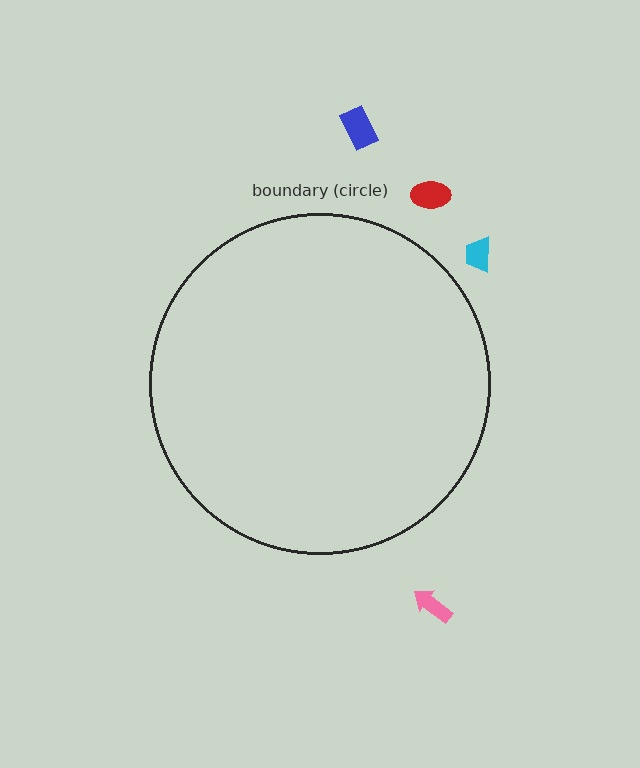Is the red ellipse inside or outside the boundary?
Outside.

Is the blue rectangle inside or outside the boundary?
Outside.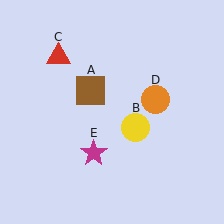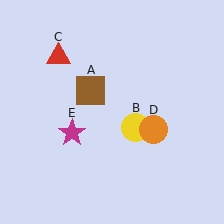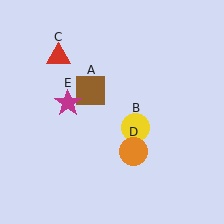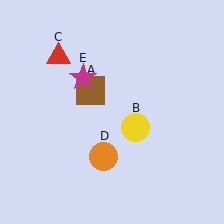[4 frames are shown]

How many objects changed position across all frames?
2 objects changed position: orange circle (object D), magenta star (object E).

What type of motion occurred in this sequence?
The orange circle (object D), magenta star (object E) rotated clockwise around the center of the scene.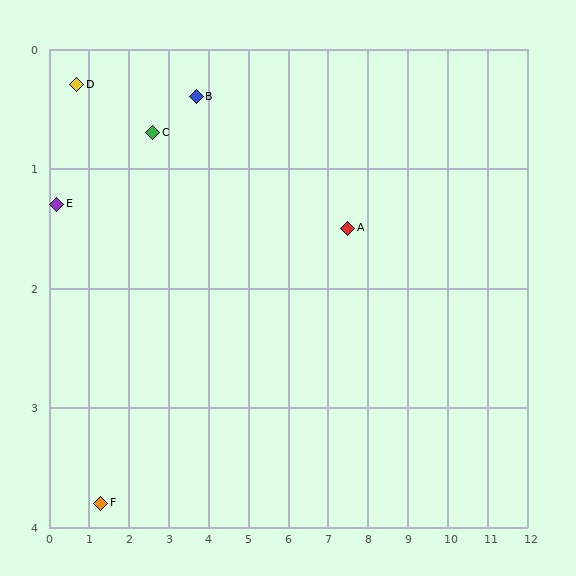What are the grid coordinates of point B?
Point B is at approximately (3.7, 0.4).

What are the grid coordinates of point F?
Point F is at approximately (1.3, 3.8).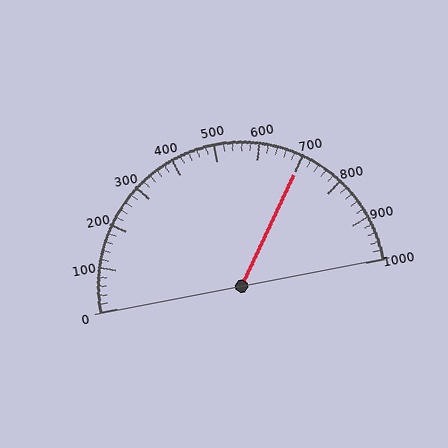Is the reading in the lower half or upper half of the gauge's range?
The reading is in the upper half of the range (0 to 1000).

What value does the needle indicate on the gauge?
The needle indicates approximately 700.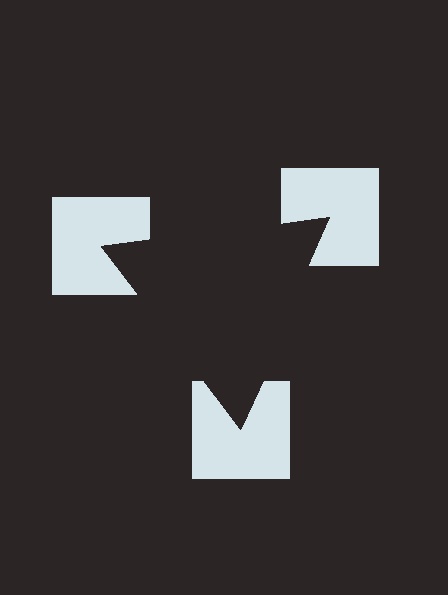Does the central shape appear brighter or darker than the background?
It typically appears slightly darker than the background, even though no actual brightness change is drawn.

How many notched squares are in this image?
There are 3 — one at each vertex of the illusory triangle.